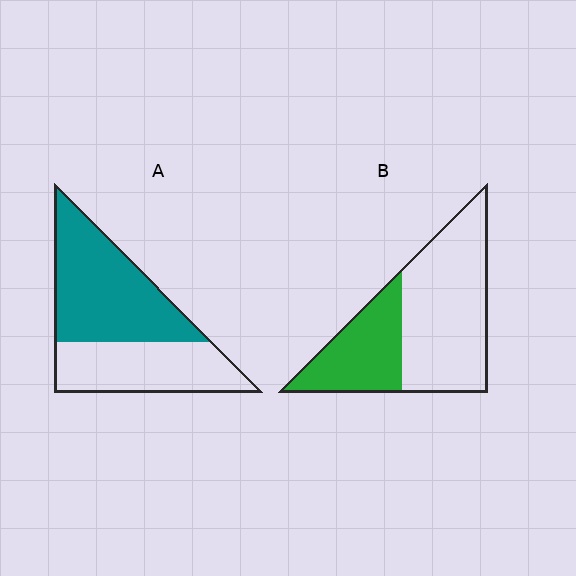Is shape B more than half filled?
No.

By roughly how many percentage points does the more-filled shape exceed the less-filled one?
By roughly 20 percentage points (A over B).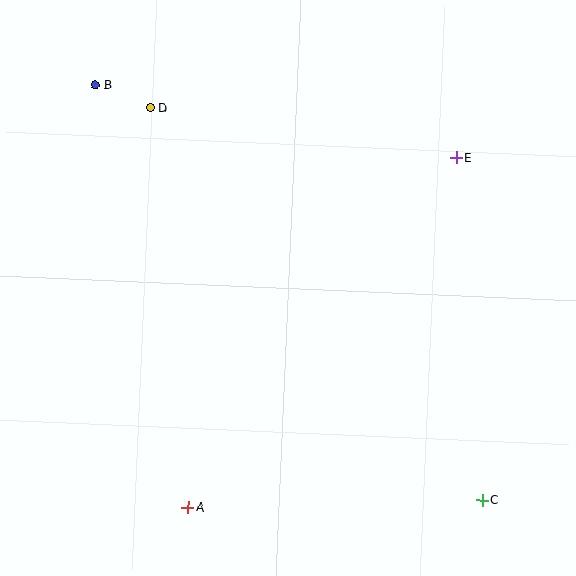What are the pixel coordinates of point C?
Point C is at (482, 500).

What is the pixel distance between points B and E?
The distance between B and E is 368 pixels.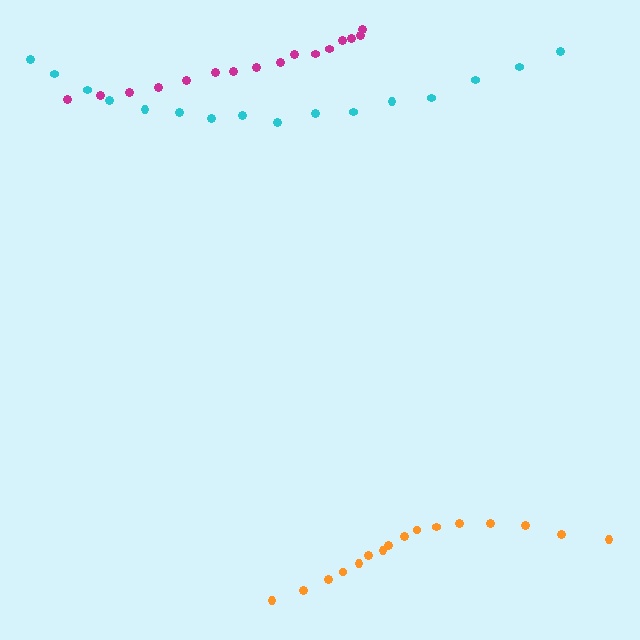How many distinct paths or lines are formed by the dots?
There are 3 distinct paths.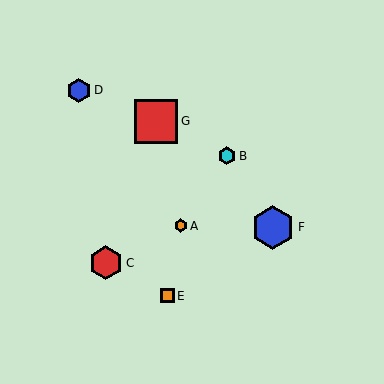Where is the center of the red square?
The center of the red square is at (156, 121).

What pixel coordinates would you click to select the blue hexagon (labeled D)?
Click at (79, 90) to select the blue hexagon D.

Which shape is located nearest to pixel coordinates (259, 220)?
The blue hexagon (labeled F) at (273, 227) is nearest to that location.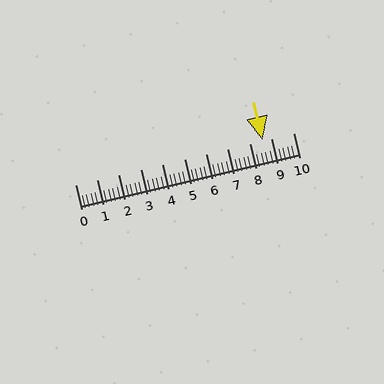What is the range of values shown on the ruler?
The ruler shows values from 0 to 10.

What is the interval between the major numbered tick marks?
The major tick marks are spaced 1 units apart.